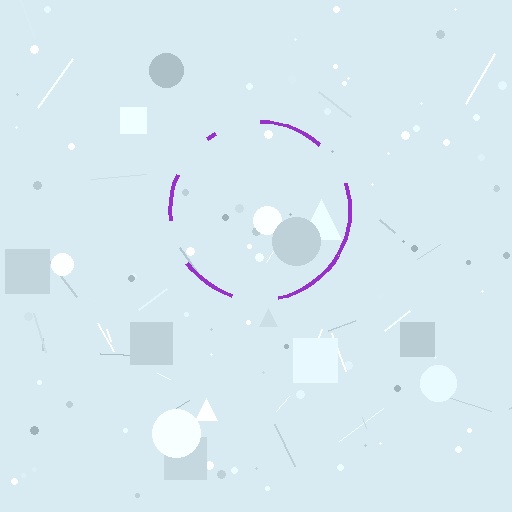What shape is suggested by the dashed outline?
The dashed outline suggests a circle.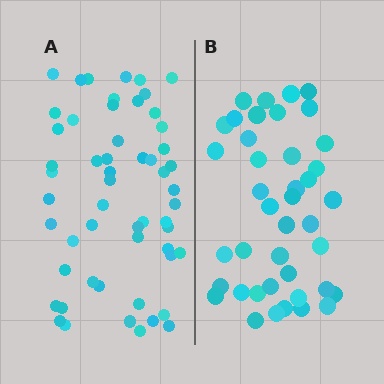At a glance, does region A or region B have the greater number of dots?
Region A (the left region) has more dots.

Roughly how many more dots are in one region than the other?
Region A has approximately 15 more dots than region B.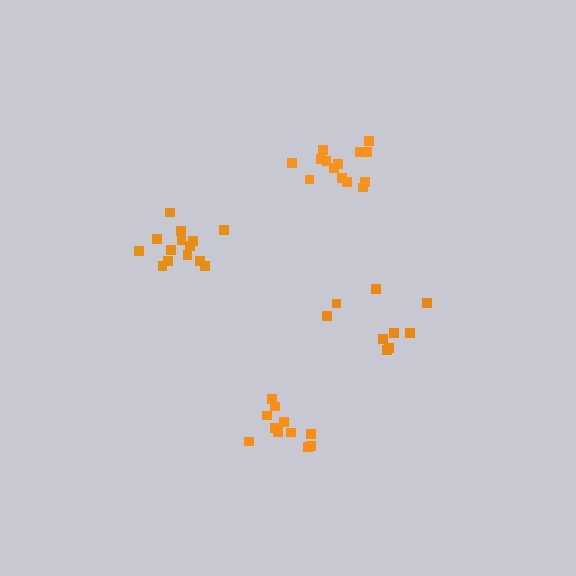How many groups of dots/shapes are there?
There are 4 groups.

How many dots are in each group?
Group 1: 14 dots, Group 2: 9 dots, Group 3: 11 dots, Group 4: 14 dots (48 total).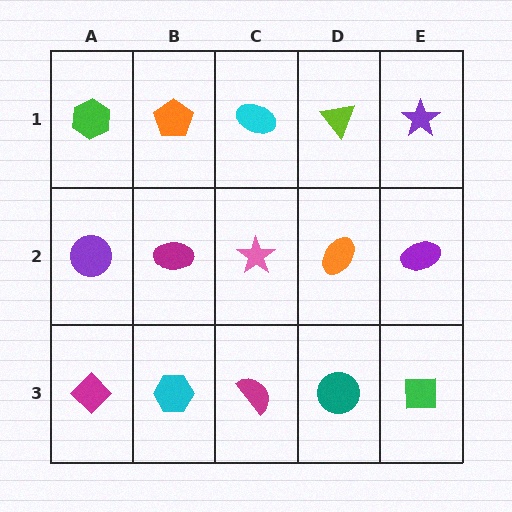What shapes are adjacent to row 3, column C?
A pink star (row 2, column C), a cyan hexagon (row 3, column B), a teal circle (row 3, column D).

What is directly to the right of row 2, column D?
A purple ellipse.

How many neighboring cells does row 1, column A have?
2.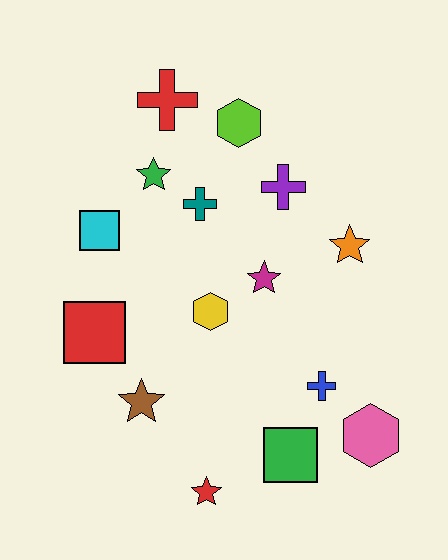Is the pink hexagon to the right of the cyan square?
Yes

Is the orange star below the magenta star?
No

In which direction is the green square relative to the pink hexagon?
The green square is to the left of the pink hexagon.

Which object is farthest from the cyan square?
The pink hexagon is farthest from the cyan square.